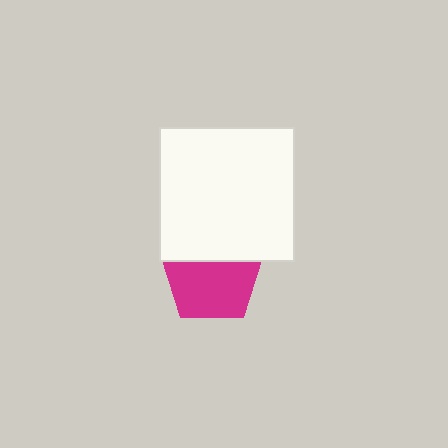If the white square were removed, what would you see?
You would see the complete magenta pentagon.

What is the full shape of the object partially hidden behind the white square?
The partially hidden object is a magenta pentagon.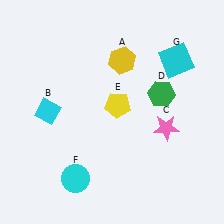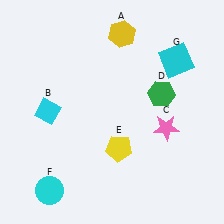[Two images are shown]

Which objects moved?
The objects that moved are: the yellow hexagon (A), the yellow pentagon (E), the cyan circle (F).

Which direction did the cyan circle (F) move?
The cyan circle (F) moved left.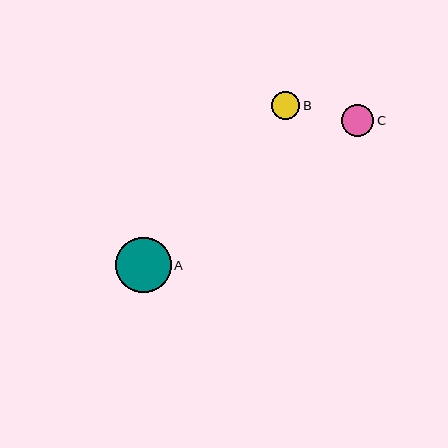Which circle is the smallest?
Circle B is the smallest with a size of approximately 28 pixels.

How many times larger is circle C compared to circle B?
Circle C is approximately 1.2 times the size of circle B.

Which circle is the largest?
Circle A is the largest with a size of approximately 56 pixels.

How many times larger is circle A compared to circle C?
Circle A is approximately 1.7 times the size of circle C.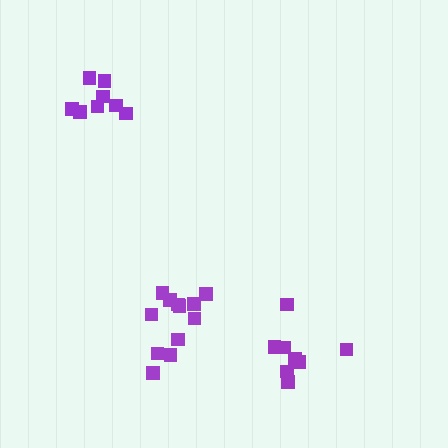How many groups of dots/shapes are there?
There are 3 groups.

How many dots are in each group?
Group 1: 12 dots, Group 2: 8 dots, Group 3: 8 dots (28 total).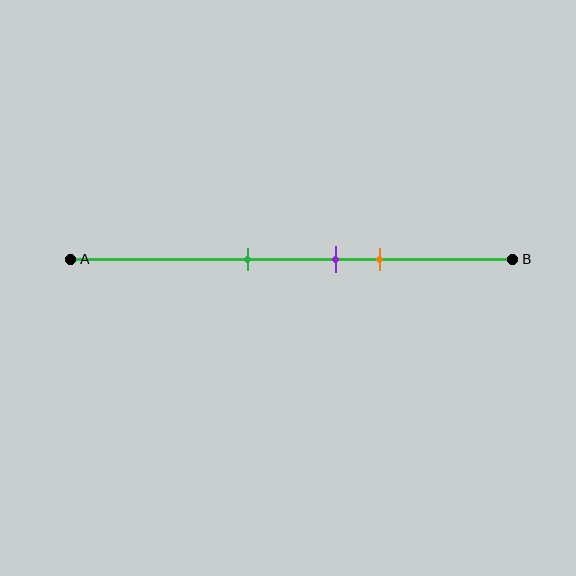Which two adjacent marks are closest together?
The purple and orange marks are the closest adjacent pair.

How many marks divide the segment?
There are 3 marks dividing the segment.